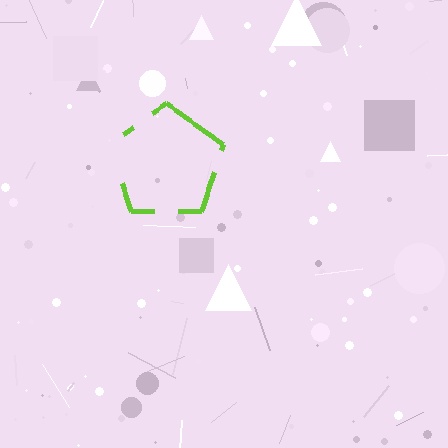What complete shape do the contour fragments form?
The contour fragments form a pentagon.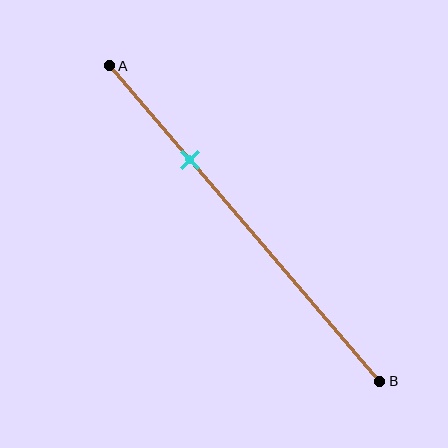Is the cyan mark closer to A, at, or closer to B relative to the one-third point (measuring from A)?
The cyan mark is closer to point A than the one-third point of segment AB.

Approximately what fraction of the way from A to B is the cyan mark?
The cyan mark is approximately 30% of the way from A to B.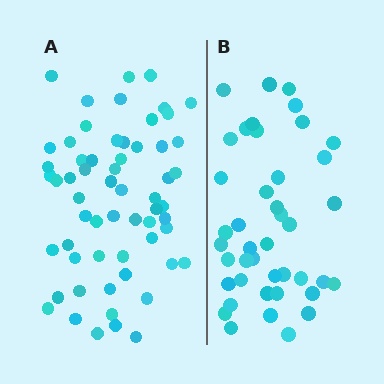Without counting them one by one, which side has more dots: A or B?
Region A (the left region) has more dots.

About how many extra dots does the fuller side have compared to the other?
Region A has approximately 20 more dots than region B.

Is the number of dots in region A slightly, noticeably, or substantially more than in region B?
Region A has noticeably more, but not dramatically so. The ratio is roughly 1.4 to 1.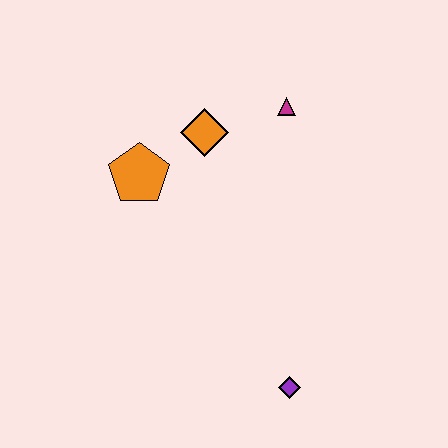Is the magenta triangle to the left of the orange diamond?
No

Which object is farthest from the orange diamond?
The purple diamond is farthest from the orange diamond.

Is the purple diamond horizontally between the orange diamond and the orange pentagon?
No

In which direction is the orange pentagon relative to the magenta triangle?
The orange pentagon is to the left of the magenta triangle.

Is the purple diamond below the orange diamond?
Yes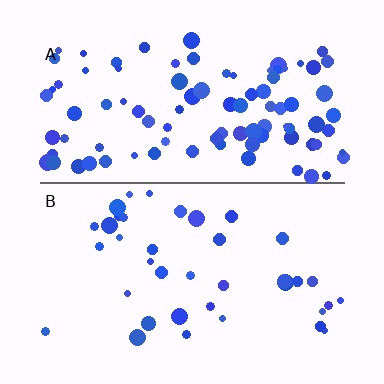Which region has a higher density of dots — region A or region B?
A (the top).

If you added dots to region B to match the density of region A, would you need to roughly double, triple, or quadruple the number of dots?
Approximately double.